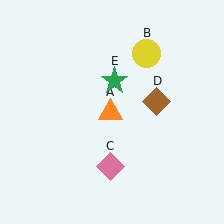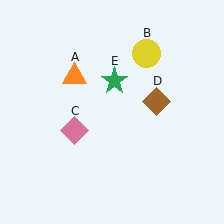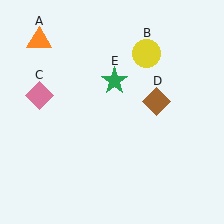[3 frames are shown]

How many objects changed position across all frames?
2 objects changed position: orange triangle (object A), pink diamond (object C).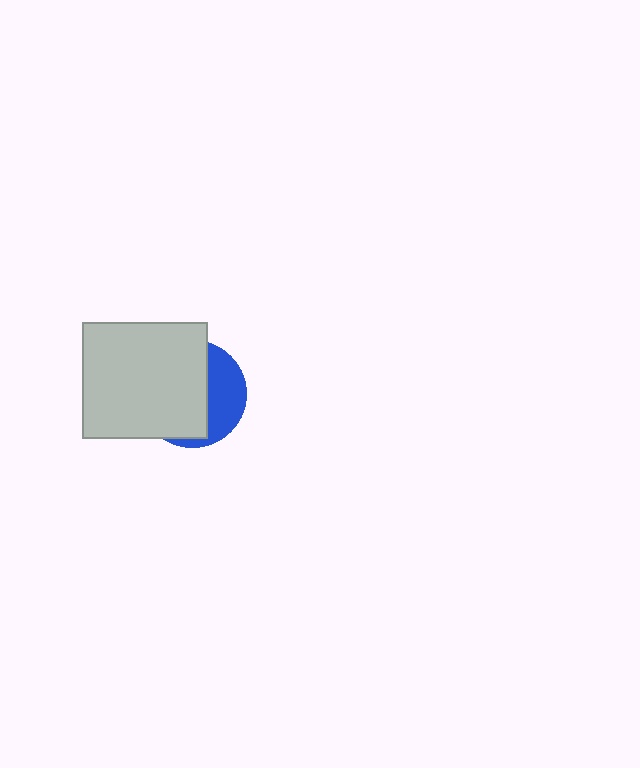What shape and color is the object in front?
The object in front is a light gray rectangle.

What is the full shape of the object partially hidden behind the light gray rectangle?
The partially hidden object is a blue circle.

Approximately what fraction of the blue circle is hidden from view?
Roughly 64% of the blue circle is hidden behind the light gray rectangle.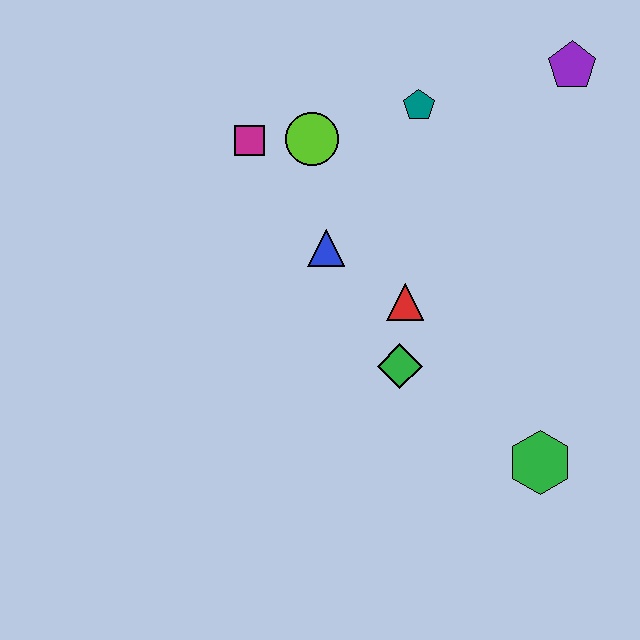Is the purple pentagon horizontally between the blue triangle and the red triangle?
No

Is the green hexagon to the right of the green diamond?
Yes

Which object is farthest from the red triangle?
The purple pentagon is farthest from the red triangle.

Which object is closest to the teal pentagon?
The lime circle is closest to the teal pentagon.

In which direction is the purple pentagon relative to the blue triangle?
The purple pentagon is to the right of the blue triangle.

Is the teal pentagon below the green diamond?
No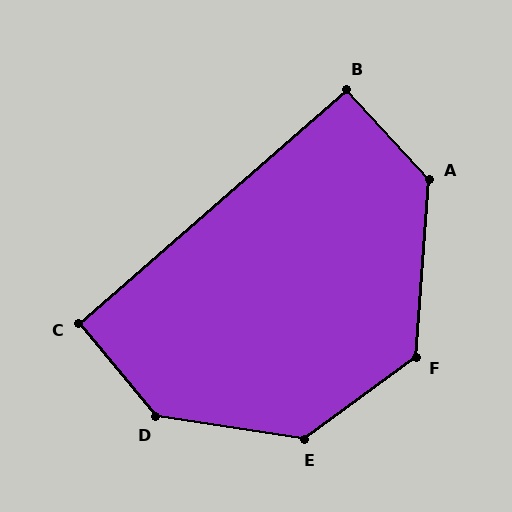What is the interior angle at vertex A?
Approximately 133 degrees (obtuse).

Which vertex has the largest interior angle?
D, at approximately 138 degrees.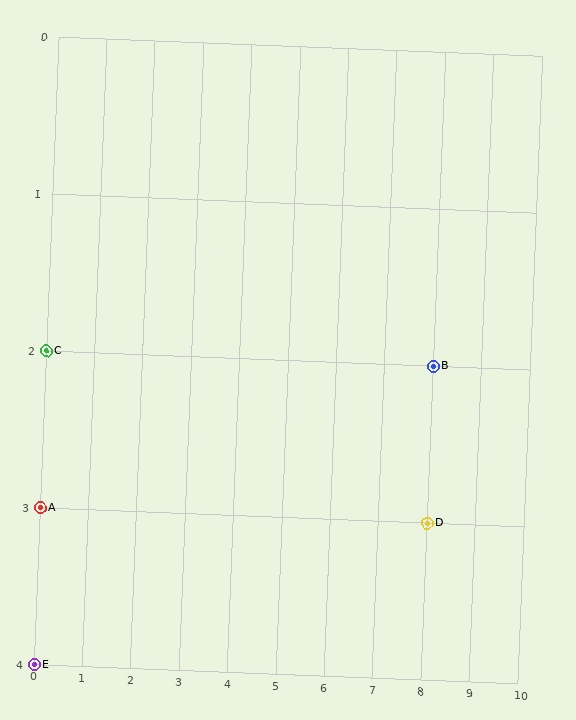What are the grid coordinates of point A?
Point A is at grid coordinates (0, 3).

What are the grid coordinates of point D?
Point D is at grid coordinates (8, 3).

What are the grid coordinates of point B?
Point B is at grid coordinates (8, 2).